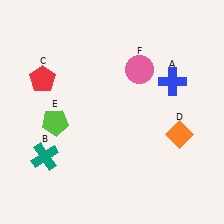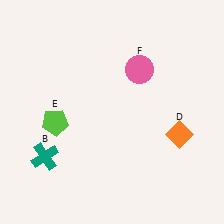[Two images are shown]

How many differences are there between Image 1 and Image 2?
There are 2 differences between the two images.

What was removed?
The blue cross (A), the red pentagon (C) were removed in Image 2.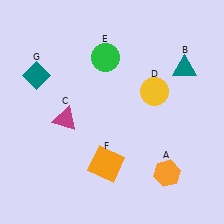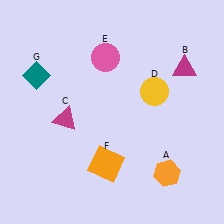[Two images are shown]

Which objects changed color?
B changed from teal to magenta. E changed from green to pink.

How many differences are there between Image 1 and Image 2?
There are 2 differences between the two images.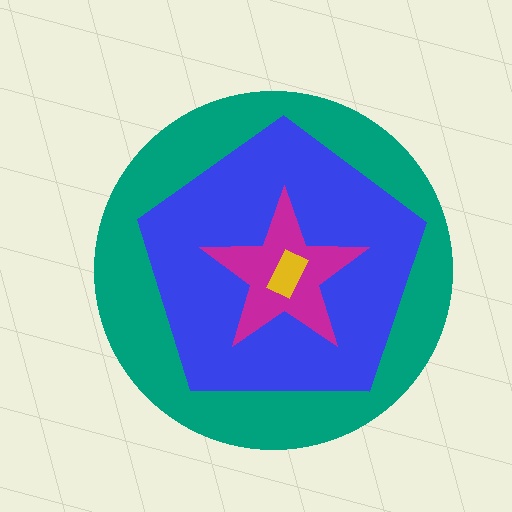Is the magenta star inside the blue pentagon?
Yes.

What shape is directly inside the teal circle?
The blue pentagon.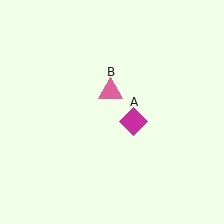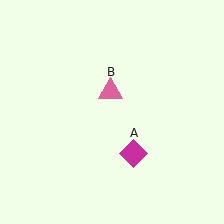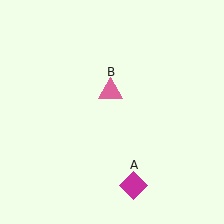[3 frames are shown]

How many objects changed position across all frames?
1 object changed position: magenta diamond (object A).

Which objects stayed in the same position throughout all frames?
Pink triangle (object B) remained stationary.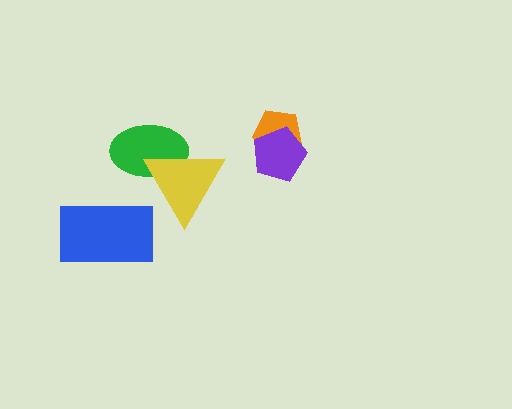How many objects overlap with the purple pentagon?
1 object overlaps with the purple pentagon.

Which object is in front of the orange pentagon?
The purple pentagon is in front of the orange pentagon.